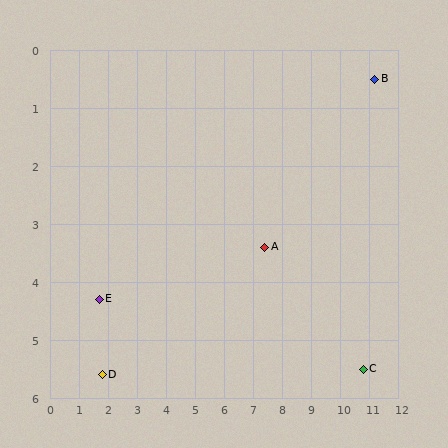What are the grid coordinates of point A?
Point A is at approximately (7.4, 3.4).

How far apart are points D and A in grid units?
Points D and A are about 6.0 grid units apart.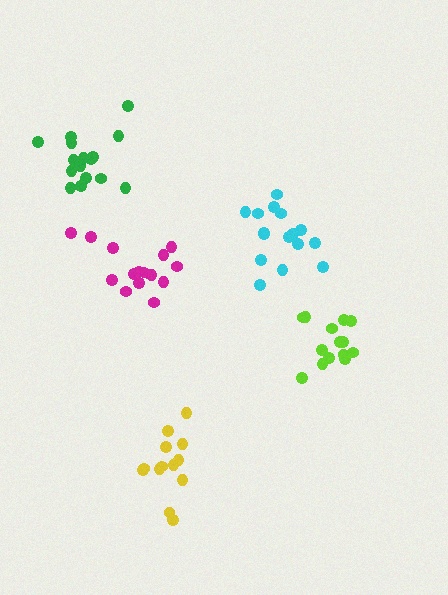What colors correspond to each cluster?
The clusters are colored: lime, green, magenta, yellow, cyan.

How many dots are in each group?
Group 1: 14 dots, Group 2: 16 dots, Group 3: 16 dots, Group 4: 13 dots, Group 5: 16 dots (75 total).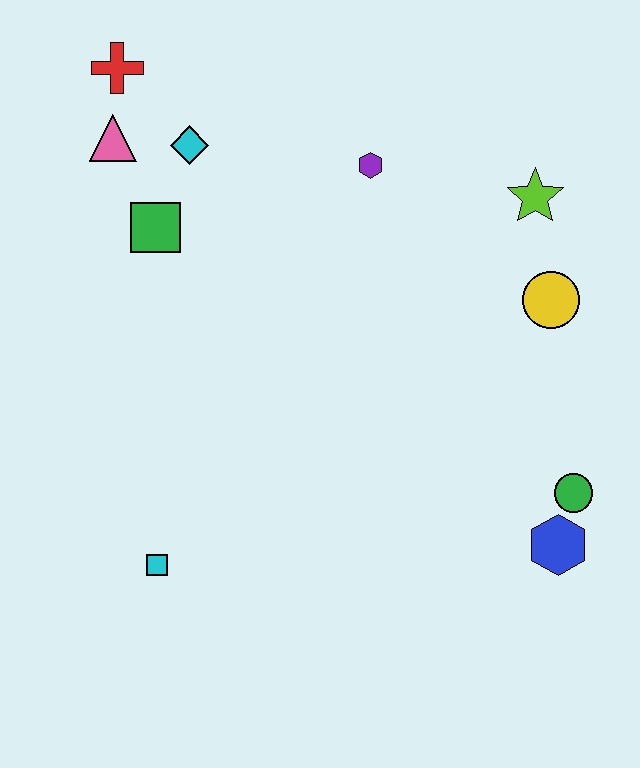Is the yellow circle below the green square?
Yes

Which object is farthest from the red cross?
The blue hexagon is farthest from the red cross.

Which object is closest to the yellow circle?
The lime star is closest to the yellow circle.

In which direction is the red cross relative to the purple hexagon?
The red cross is to the left of the purple hexagon.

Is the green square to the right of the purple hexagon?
No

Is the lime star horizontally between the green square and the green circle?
Yes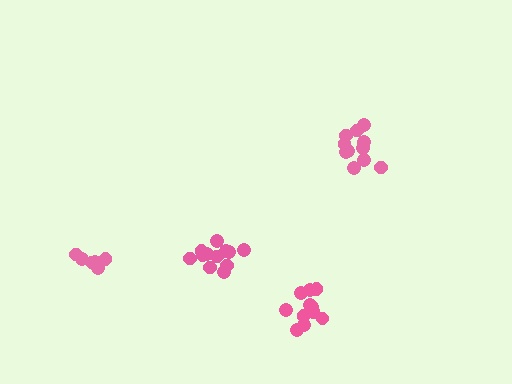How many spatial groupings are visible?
There are 4 spatial groupings.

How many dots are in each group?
Group 1: 11 dots, Group 2: 6 dots, Group 3: 11 dots, Group 4: 12 dots (40 total).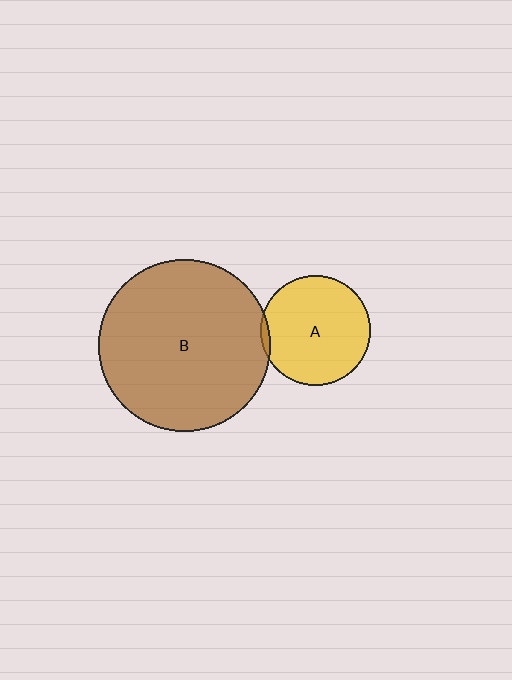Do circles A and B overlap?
Yes.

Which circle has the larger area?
Circle B (brown).